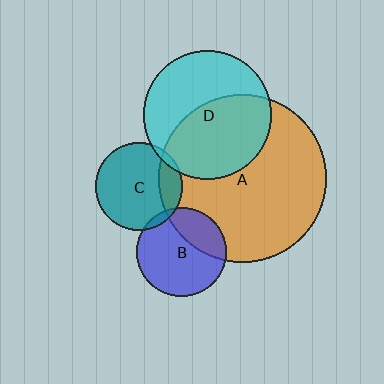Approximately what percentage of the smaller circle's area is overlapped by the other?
Approximately 20%.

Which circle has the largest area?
Circle A (orange).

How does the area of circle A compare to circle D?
Approximately 1.7 times.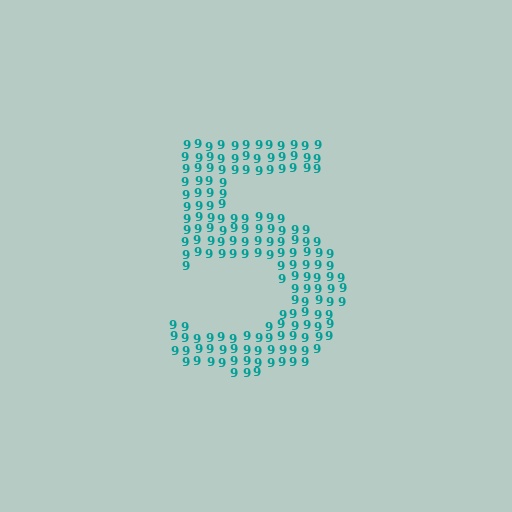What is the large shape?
The large shape is the digit 5.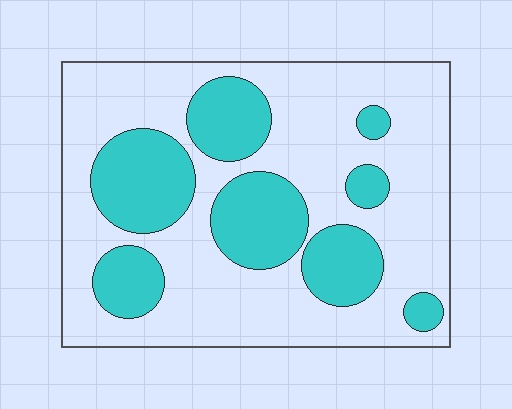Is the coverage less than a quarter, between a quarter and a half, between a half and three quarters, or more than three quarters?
Between a quarter and a half.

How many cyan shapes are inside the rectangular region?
8.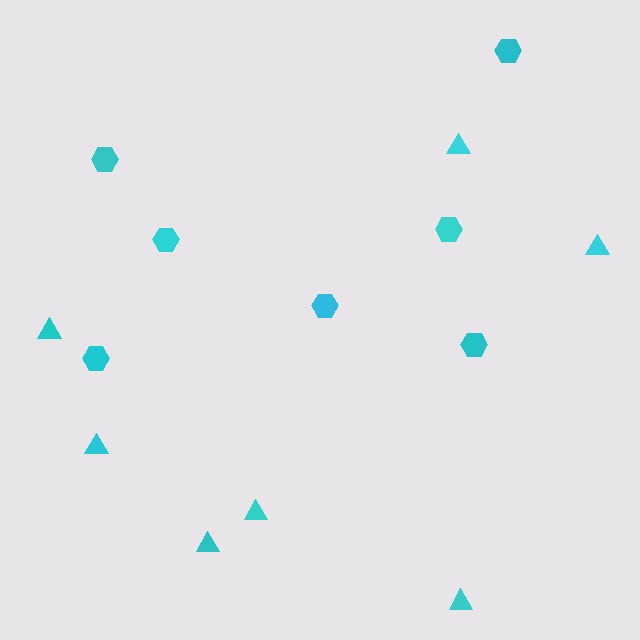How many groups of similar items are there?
There are 2 groups: one group of hexagons (7) and one group of triangles (7).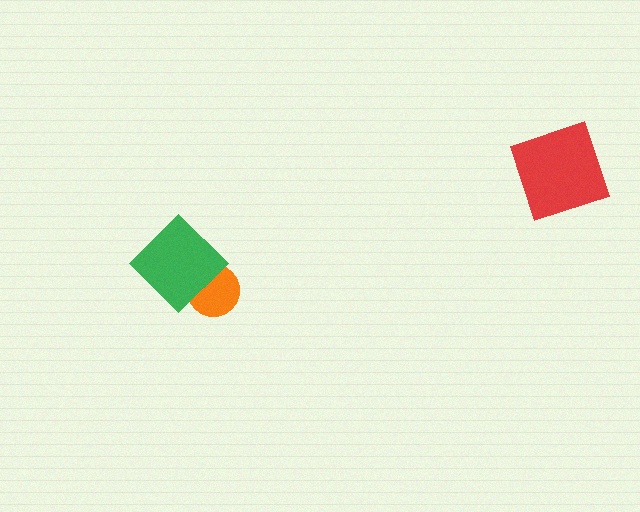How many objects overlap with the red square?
0 objects overlap with the red square.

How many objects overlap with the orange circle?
1 object overlaps with the orange circle.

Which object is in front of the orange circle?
The green diamond is in front of the orange circle.